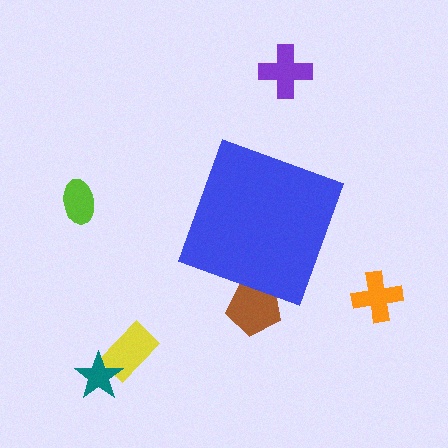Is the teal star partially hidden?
No, the teal star is fully visible.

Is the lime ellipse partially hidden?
No, the lime ellipse is fully visible.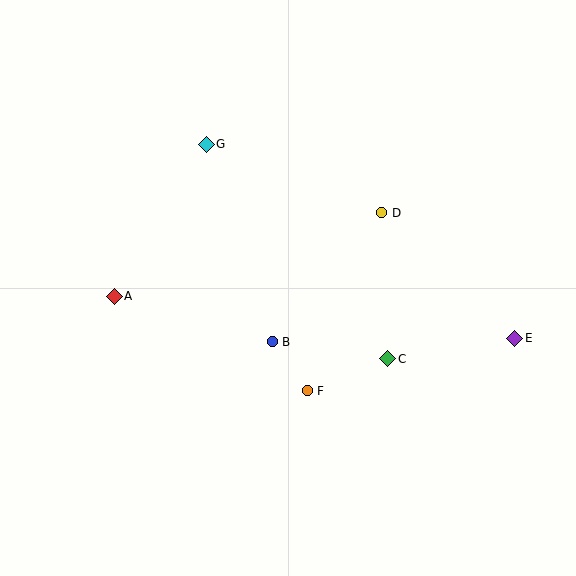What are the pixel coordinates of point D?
Point D is at (382, 213).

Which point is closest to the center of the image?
Point B at (272, 342) is closest to the center.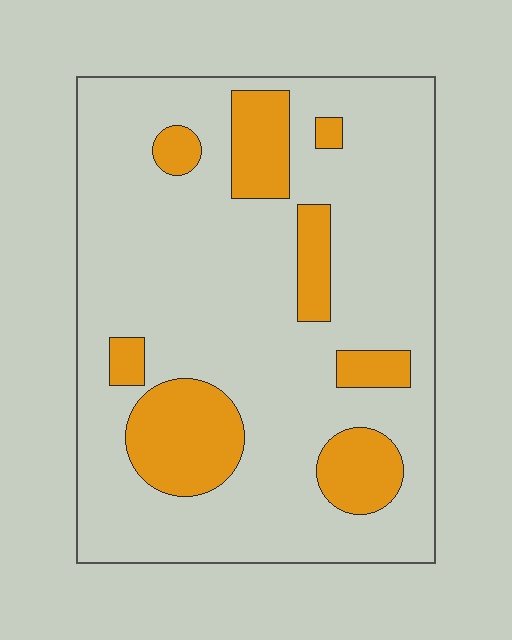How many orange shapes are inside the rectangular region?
8.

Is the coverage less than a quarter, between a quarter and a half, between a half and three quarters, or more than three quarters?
Less than a quarter.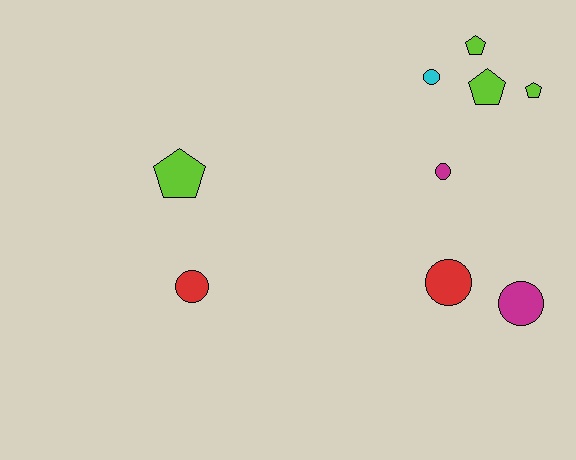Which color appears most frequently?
Lime, with 4 objects.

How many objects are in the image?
There are 9 objects.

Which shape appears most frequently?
Circle, with 5 objects.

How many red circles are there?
There are 2 red circles.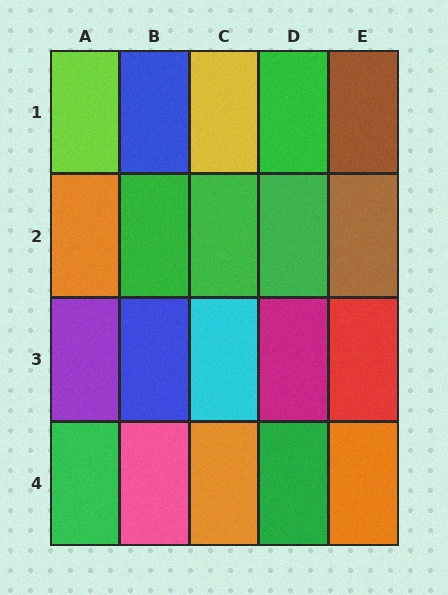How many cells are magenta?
1 cell is magenta.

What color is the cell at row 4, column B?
Pink.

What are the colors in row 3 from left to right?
Purple, blue, cyan, magenta, red.